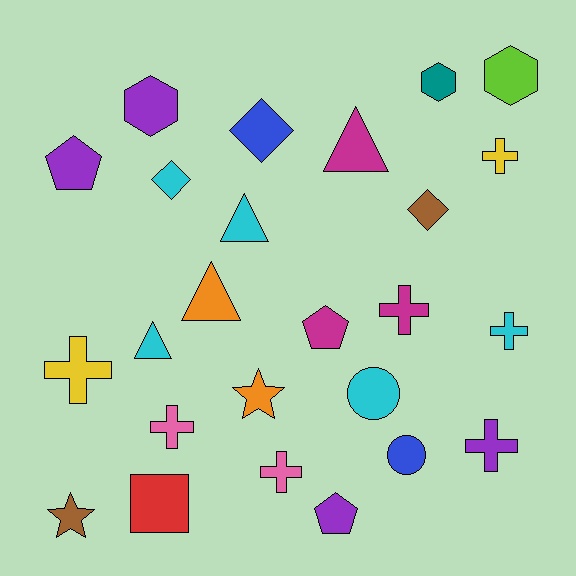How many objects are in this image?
There are 25 objects.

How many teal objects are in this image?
There is 1 teal object.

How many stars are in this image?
There are 2 stars.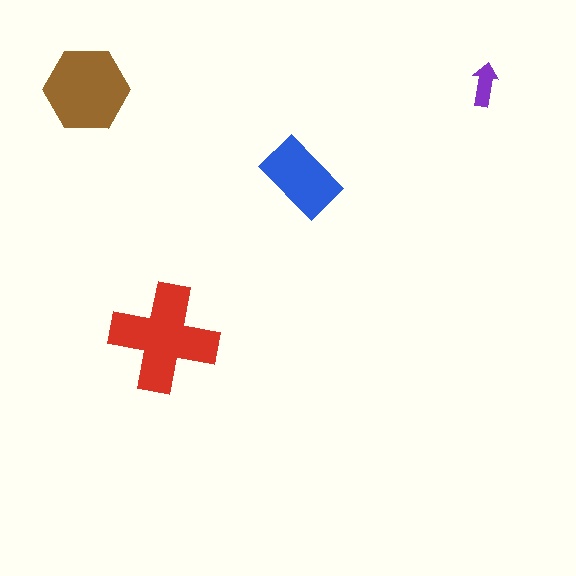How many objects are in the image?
There are 4 objects in the image.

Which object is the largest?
The red cross.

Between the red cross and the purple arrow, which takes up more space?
The red cross.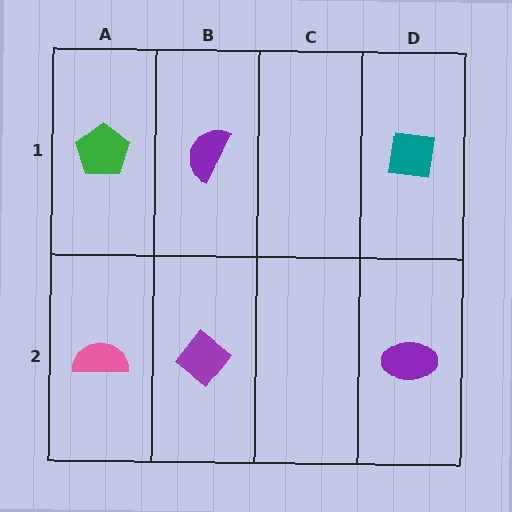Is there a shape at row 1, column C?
No, that cell is empty.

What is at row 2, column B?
A purple diamond.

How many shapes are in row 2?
3 shapes.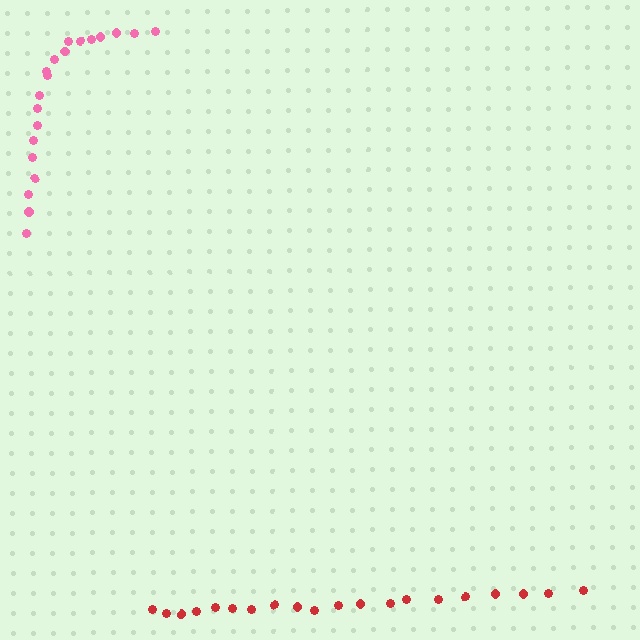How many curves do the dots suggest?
There are 2 distinct paths.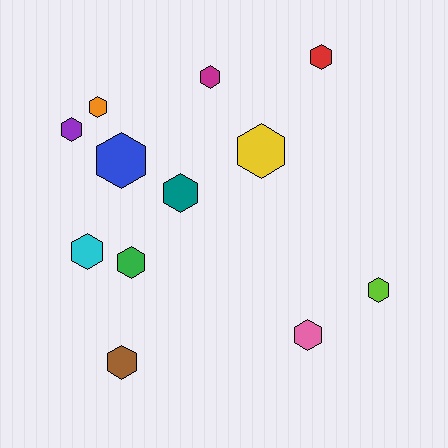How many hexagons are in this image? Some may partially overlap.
There are 12 hexagons.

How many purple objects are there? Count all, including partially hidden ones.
There is 1 purple object.